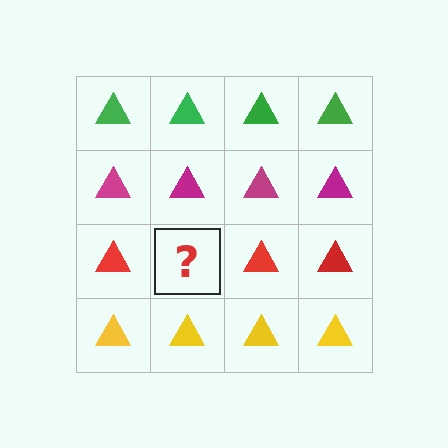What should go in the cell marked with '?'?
The missing cell should contain a red triangle.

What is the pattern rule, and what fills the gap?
The rule is that each row has a consistent color. The gap should be filled with a red triangle.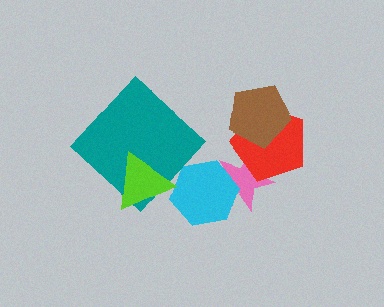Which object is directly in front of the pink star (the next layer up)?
The cyan hexagon is directly in front of the pink star.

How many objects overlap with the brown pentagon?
1 object overlaps with the brown pentagon.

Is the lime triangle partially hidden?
No, no other shape covers it.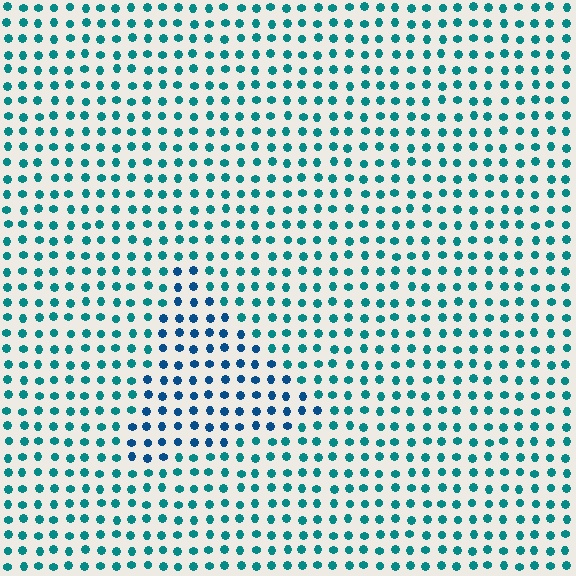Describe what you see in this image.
The image is filled with small teal elements in a uniform arrangement. A triangle-shaped region is visible where the elements are tinted to a slightly different hue, forming a subtle color boundary.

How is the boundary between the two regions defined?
The boundary is defined purely by a slight shift in hue (about 30 degrees). Spacing, size, and orientation are identical on both sides.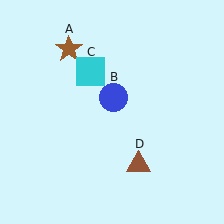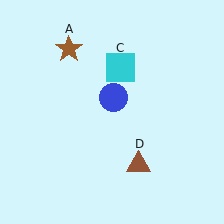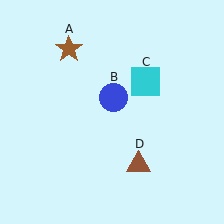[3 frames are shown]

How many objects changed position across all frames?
1 object changed position: cyan square (object C).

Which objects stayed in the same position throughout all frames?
Brown star (object A) and blue circle (object B) and brown triangle (object D) remained stationary.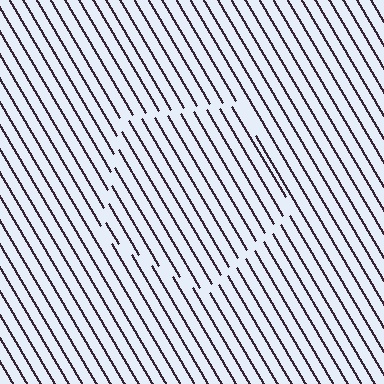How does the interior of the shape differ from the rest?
The interior of the shape contains the same grating, shifted by half a period — the contour is defined by the phase discontinuity where line-ends from the inner and outer gratings abut.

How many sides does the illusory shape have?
5 sides — the line-ends trace a pentagon.